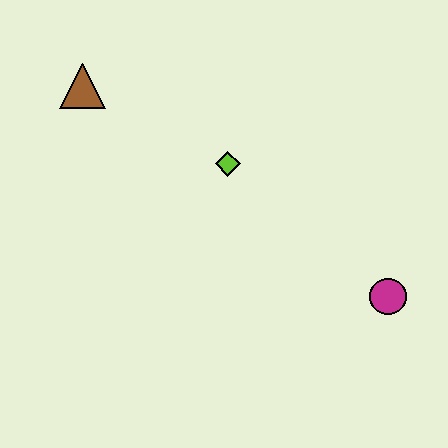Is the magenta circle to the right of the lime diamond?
Yes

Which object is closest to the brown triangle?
The lime diamond is closest to the brown triangle.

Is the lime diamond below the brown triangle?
Yes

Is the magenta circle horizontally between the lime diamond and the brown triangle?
No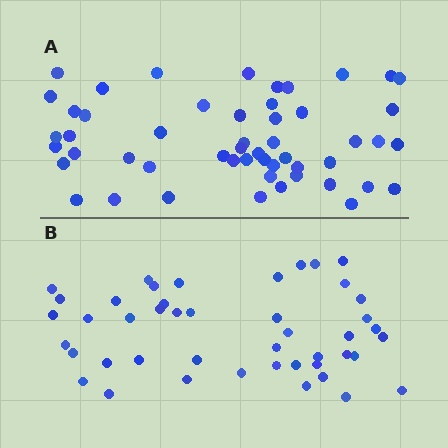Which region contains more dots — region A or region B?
Region A (the top region) has more dots.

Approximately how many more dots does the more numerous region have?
Region A has roughly 8 or so more dots than region B.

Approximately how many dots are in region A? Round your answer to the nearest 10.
About 50 dots. (The exact count is 52, which rounds to 50.)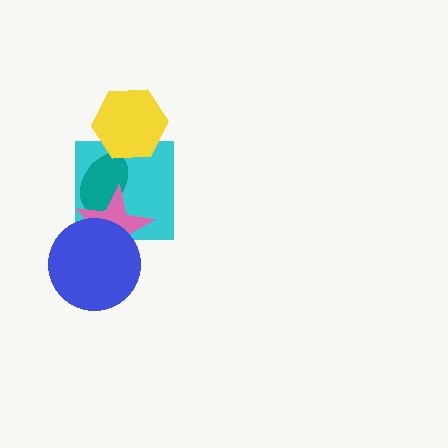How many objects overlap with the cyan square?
4 objects overlap with the cyan square.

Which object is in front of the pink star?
The blue circle is in front of the pink star.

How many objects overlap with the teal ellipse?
2 objects overlap with the teal ellipse.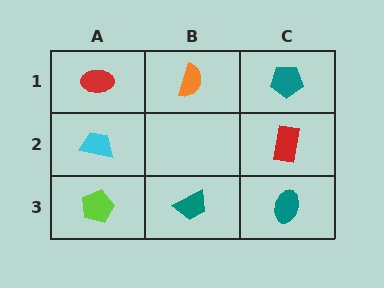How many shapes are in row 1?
3 shapes.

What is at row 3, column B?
A teal trapezoid.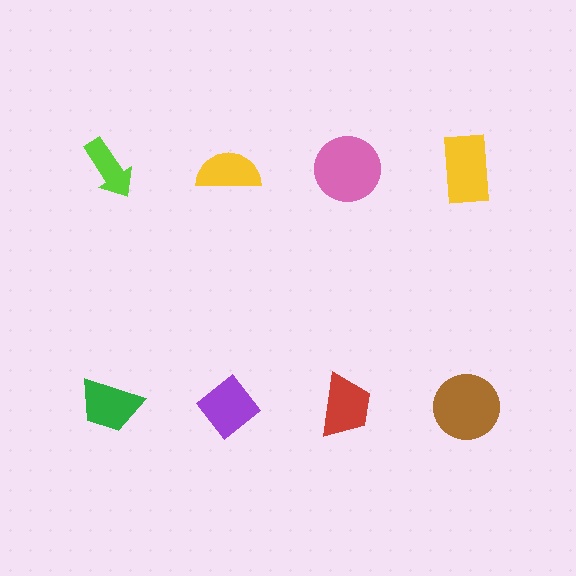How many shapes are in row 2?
4 shapes.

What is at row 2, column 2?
A purple diamond.